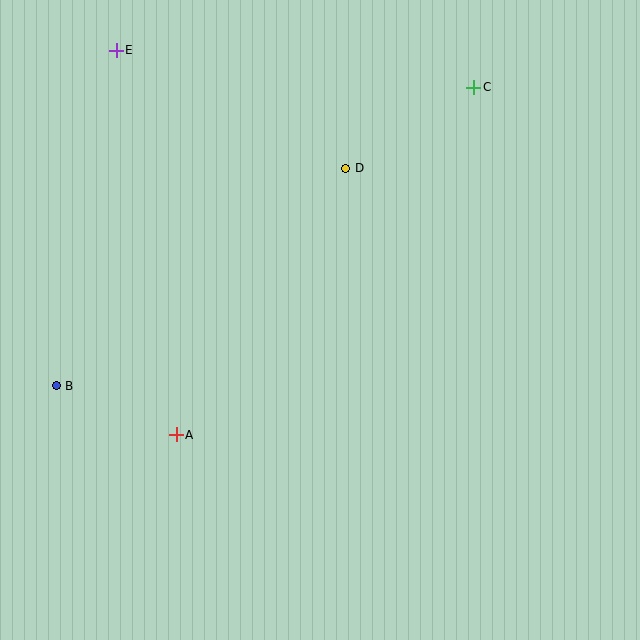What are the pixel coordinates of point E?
Point E is at (116, 50).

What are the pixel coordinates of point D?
Point D is at (346, 168).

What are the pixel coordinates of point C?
Point C is at (474, 87).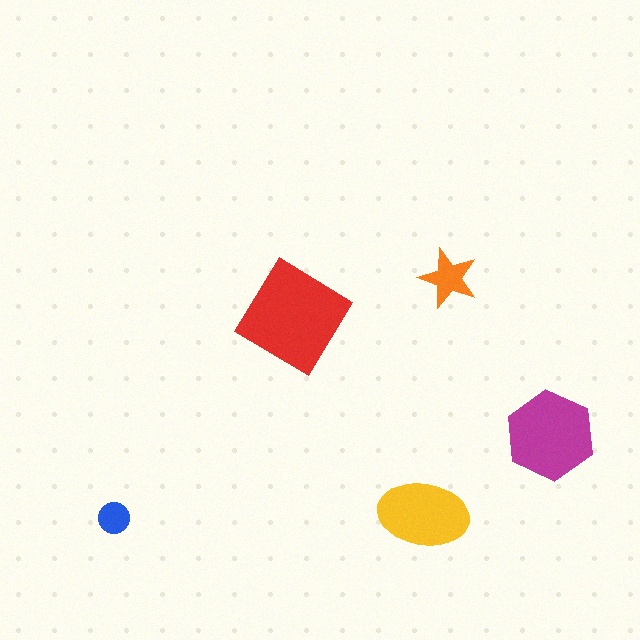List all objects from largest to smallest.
The red diamond, the magenta hexagon, the yellow ellipse, the orange star, the blue circle.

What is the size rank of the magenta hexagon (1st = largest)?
2nd.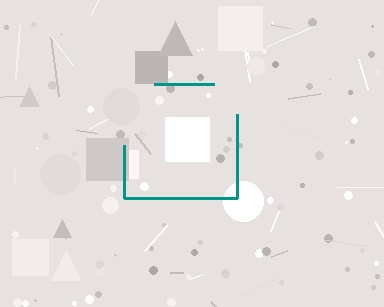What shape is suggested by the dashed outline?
The dashed outline suggests a square.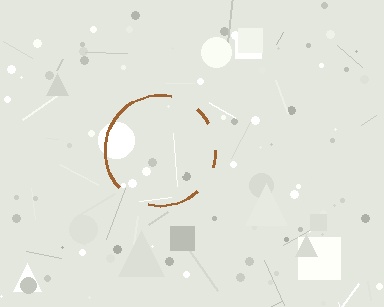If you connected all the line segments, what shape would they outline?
They would outline a circle.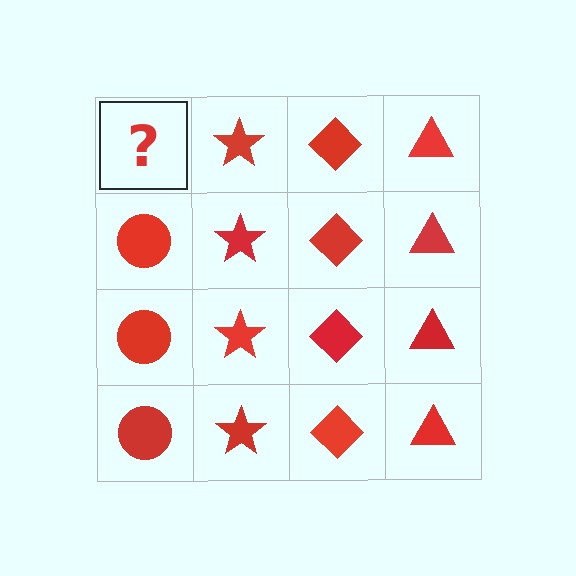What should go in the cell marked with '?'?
The missing cell should contain a red circle.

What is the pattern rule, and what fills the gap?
The rule is that each column has a consistent shape. The gap should be filled with a red circle.